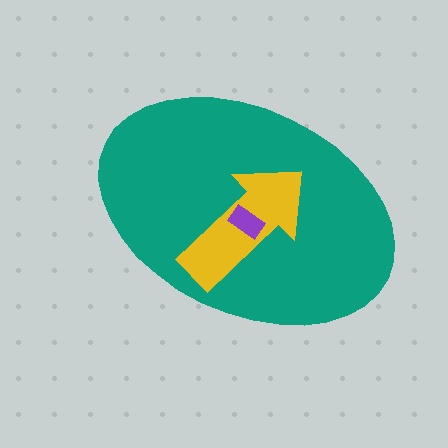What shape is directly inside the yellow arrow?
The purple rectangle.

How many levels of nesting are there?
3.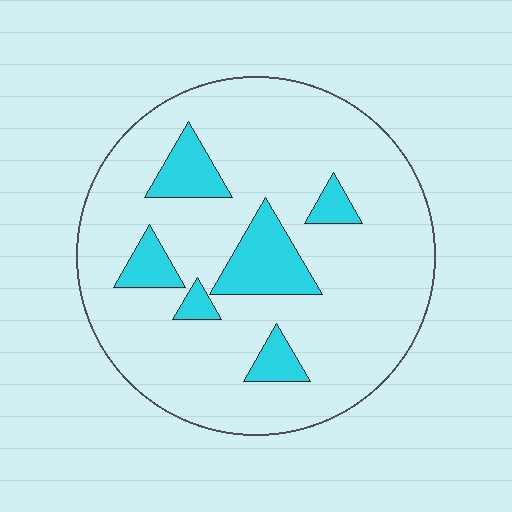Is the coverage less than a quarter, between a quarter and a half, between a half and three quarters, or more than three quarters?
Less than a quarter.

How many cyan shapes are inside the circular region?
6.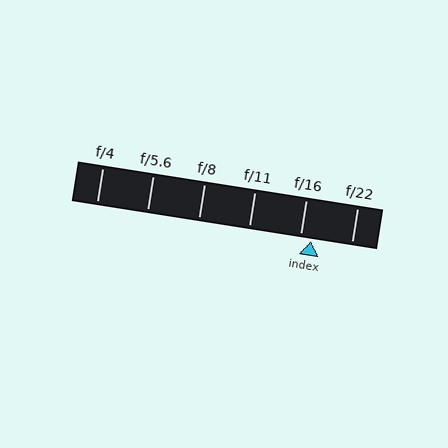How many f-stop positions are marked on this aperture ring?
There are 6 f-stop positions marked.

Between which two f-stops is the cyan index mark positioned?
The index mark is between f/16 and f/22.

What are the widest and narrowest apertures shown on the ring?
The widest aperture shown is f/4 and the narrowest is f/22.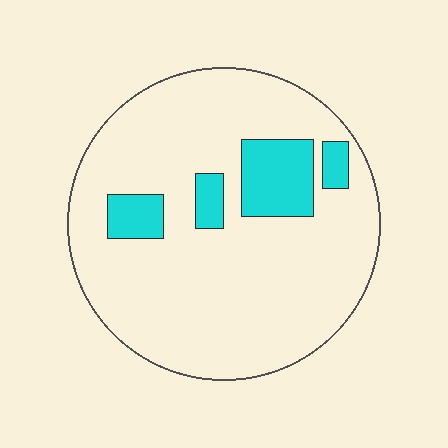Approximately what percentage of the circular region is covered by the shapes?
Approximately 15%.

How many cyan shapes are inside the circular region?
4.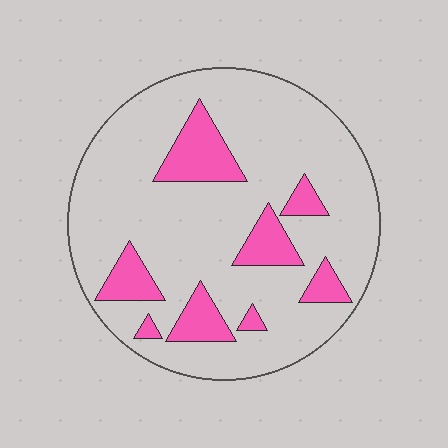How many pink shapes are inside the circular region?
8.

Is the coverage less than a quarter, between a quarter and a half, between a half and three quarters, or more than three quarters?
Less than a quarter.